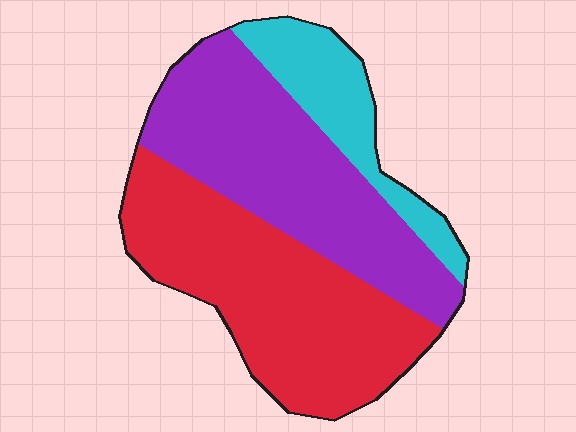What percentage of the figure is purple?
Purple covers about 40% of the figure.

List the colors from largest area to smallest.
From largest to smallest: red, purple, cyan.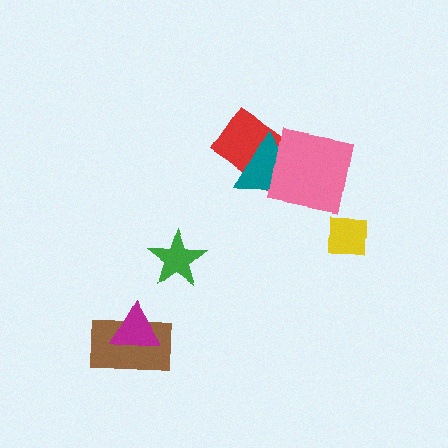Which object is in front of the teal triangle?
The pink square is in front of the teal triangle.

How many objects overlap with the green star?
0 objects overlap with the green star.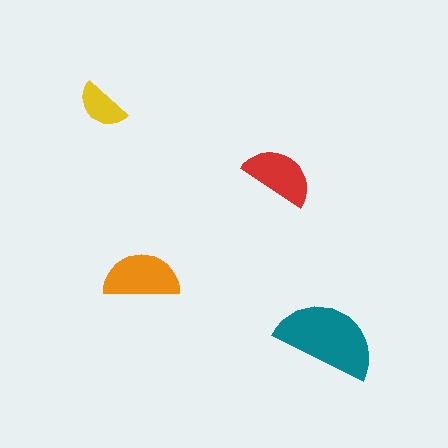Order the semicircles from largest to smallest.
the teal one, the orange one, the red one, the yellow one.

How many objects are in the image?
There are 4 objects in the image.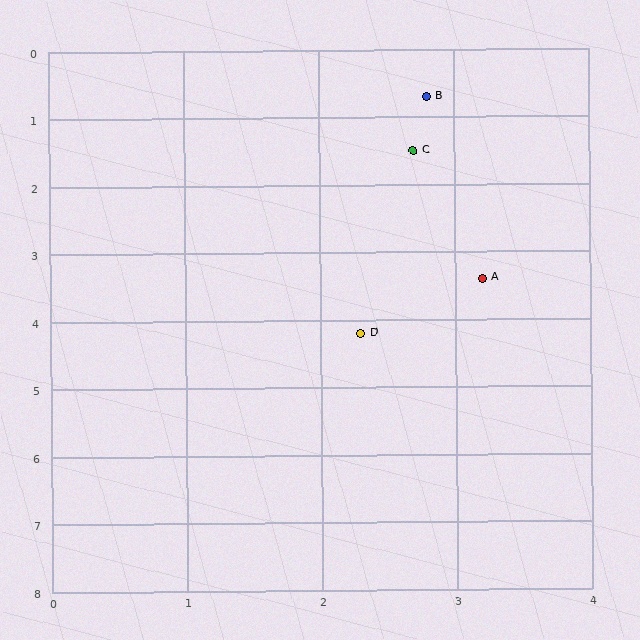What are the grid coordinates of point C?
Point C is at approximately (2.7, 1.5).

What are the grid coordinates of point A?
Point A is at approximately (3.2, 3.4).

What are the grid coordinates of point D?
Point D is at approximately (2.3, 4.2).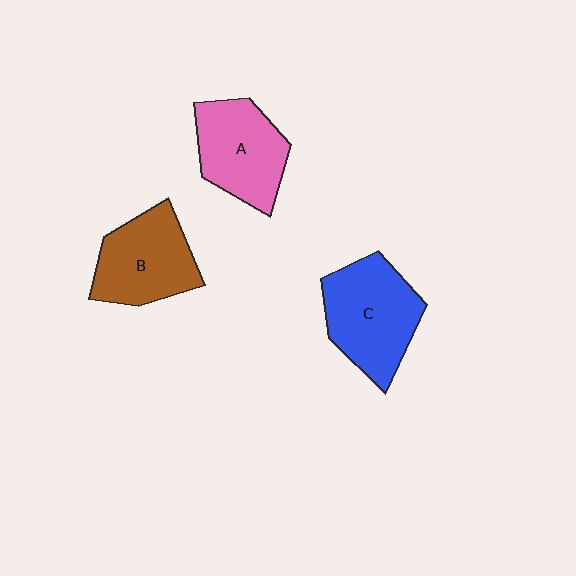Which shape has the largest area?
Shape C (blue).